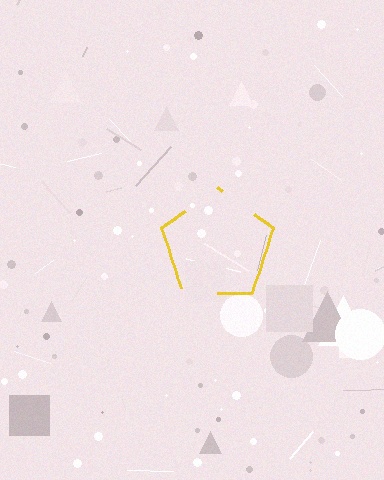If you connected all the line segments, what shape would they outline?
They would outline a pentagon.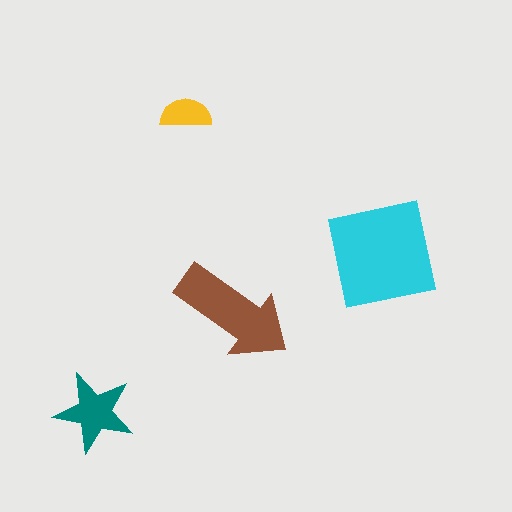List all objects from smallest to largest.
The yellow semicircle, the teal star, the brown arrow, the cyan square.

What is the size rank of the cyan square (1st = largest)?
1st.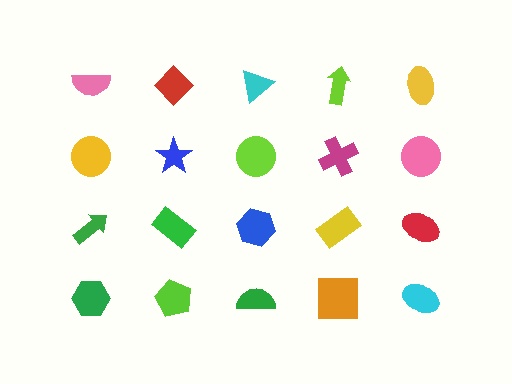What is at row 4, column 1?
A green hexagon.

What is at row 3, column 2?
A green rectangle.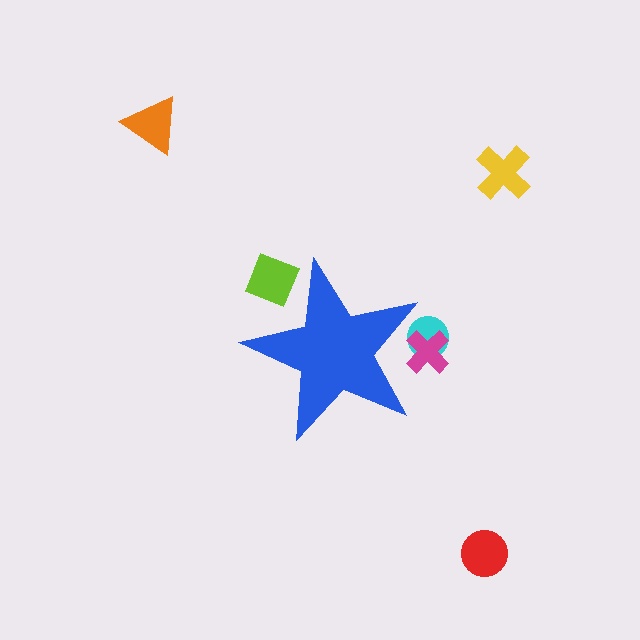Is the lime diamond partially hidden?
Yes, the lime diamond is partially hidden behind the blue star.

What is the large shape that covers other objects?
A blue star.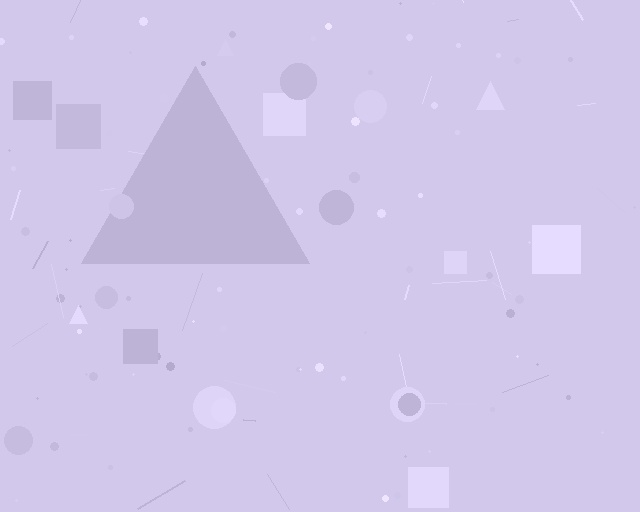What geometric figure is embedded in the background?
A triangle is embedded in the background.